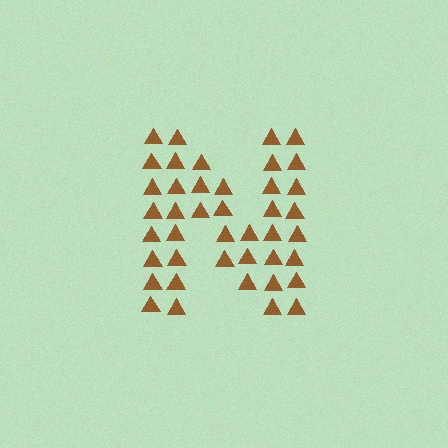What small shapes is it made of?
It is made of small triangles.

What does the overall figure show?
The overall figure shows the letter N.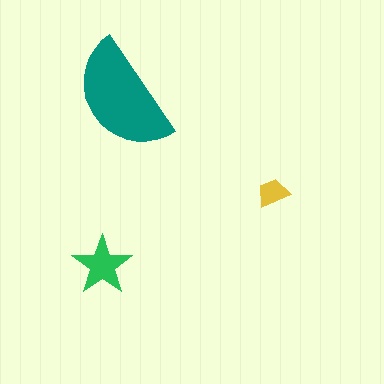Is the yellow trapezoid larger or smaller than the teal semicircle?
Smaller.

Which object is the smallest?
The yellow trapezoid.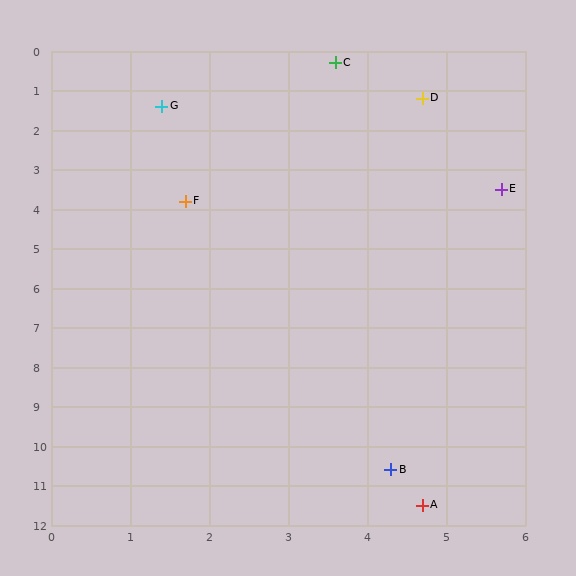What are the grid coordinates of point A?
Point A is at approximately (4.7, 11.5).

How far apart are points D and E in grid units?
Points D and E are about 2.5 grid units apart.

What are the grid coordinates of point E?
Point E is at approximately (5.7, 3.5).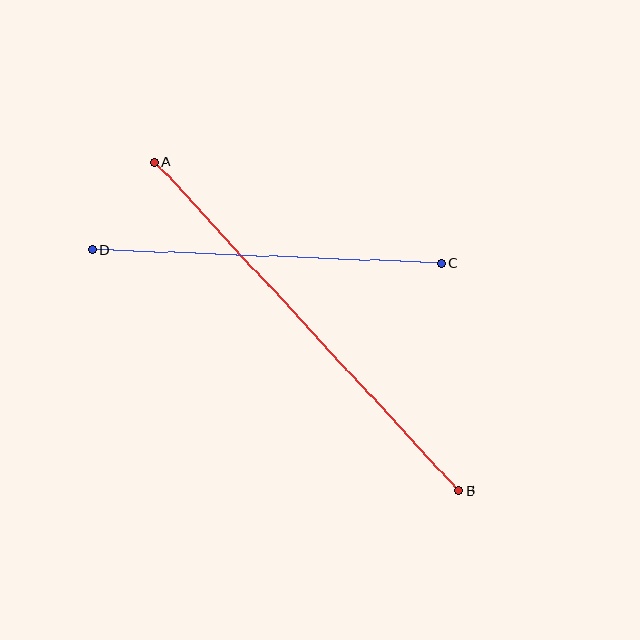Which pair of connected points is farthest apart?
Points A and B are farthest apart.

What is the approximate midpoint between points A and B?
The midpoint is at approximately (306, 326) pixels.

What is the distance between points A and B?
The distance is approximately 447 pixels.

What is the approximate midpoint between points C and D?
The midpoint is at approximately (267, 257) pixels.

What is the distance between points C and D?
The distance is approximately 349 pixels.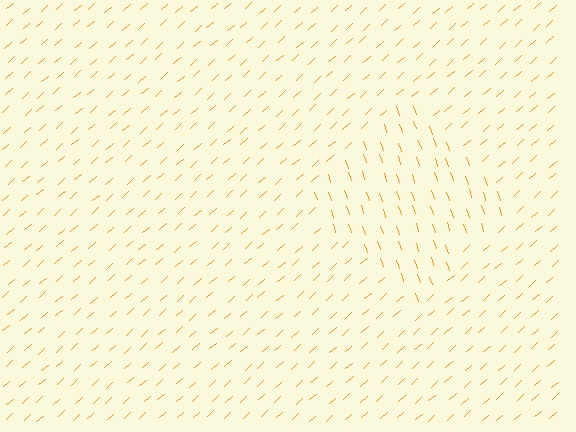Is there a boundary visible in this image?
Yes, there is a texture boundary formed by a change in line orientation.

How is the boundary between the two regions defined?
The boundary is defined purely by a change in line orientation (approximately 68 degrees difference). All lines are the same color and thickness.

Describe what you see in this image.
The image is filled with small orange line segments. A diamond region in the image has lines oriented differently from the surrounding lines, creating a visible texture boundary.